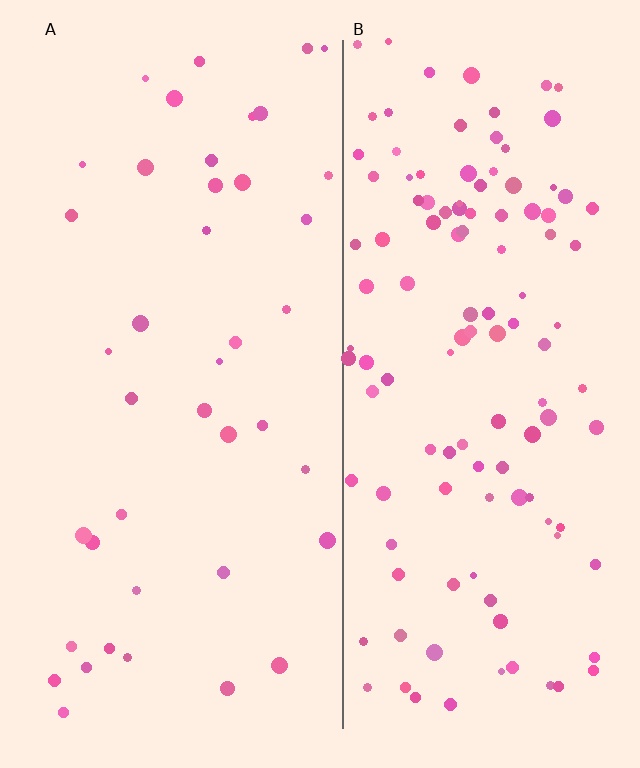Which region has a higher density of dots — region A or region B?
B (the right).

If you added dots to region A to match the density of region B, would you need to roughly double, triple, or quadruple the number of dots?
Approximately triple.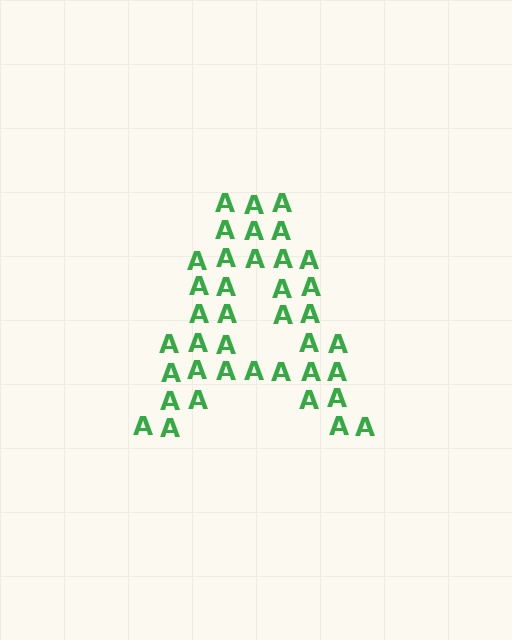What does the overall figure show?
The overall figure shows the letter A.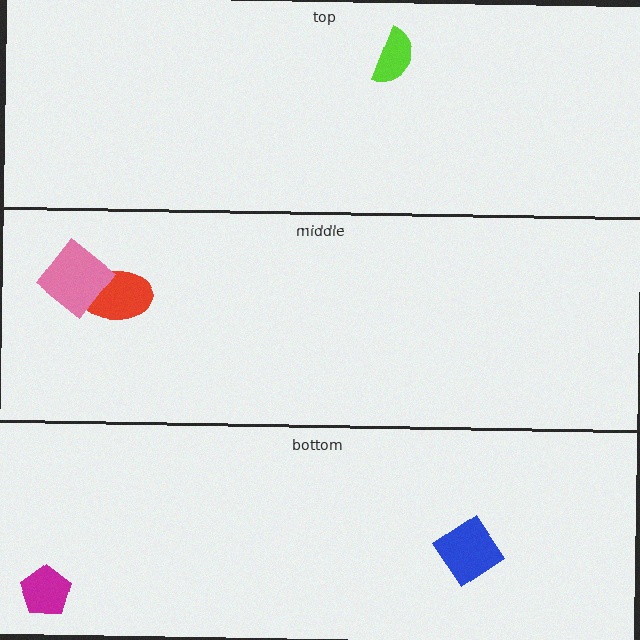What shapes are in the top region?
The lime semicircle.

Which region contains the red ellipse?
The middle region.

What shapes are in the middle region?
The red ellipse, the pink diamond.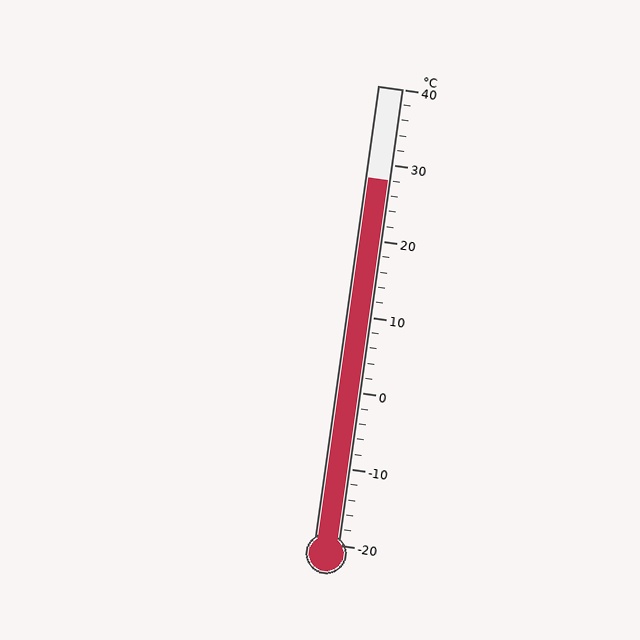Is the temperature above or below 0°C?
The temperature is above 0°C.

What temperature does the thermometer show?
The thermometer shows approximately 28°C.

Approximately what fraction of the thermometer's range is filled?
The thermometer is filled to approximately 80% of its range.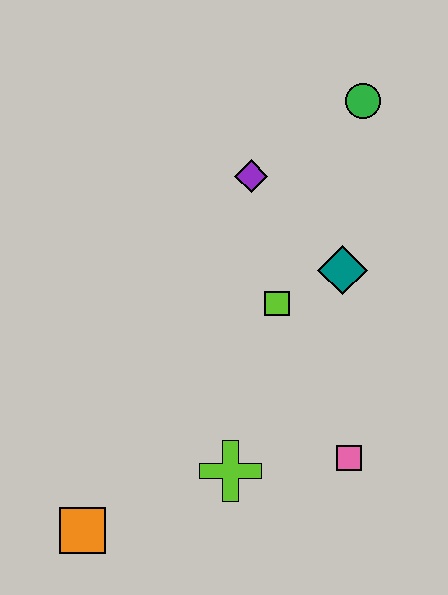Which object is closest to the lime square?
The teal diamond is closest to the lime square.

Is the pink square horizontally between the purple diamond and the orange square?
No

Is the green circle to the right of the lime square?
Yes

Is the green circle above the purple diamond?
Yes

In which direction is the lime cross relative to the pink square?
The lime cross is to the left of the pink square.